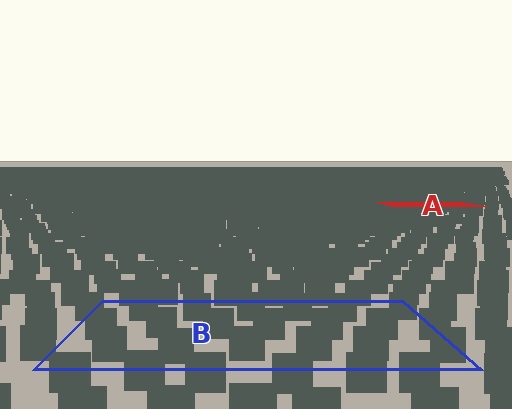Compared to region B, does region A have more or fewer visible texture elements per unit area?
Region A has more texture elements per unit area — they are packed more densely because it is farther away.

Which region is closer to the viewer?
Region B is closer. The texture elements there are larger and more spread out.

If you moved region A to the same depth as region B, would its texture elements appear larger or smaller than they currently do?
They would appear larger. At a closer depth, the same texture elements are projected at a bigger on-screen size.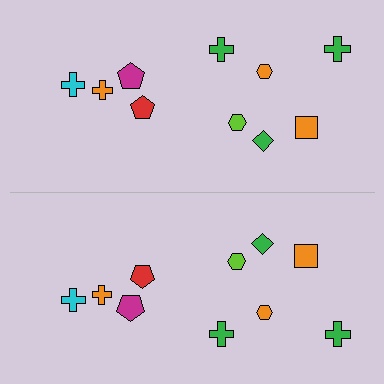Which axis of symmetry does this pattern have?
The pattern has a horizontal axis of symmetry running through the center of the image.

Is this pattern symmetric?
Yes, this pattern has bilateral (reflection) symmetry.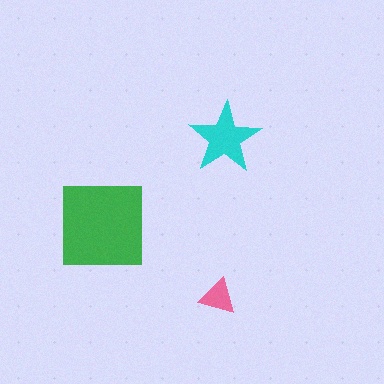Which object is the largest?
The green square.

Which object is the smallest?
The pink triangle.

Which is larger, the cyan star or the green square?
The green square.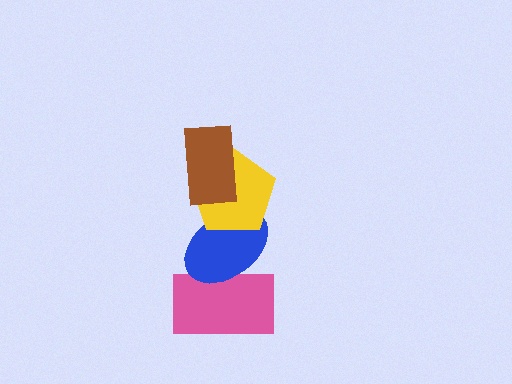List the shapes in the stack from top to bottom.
From top to bottom: the brown rectangle, the yellow pentagon, the blue ellipse, the pink rectangle.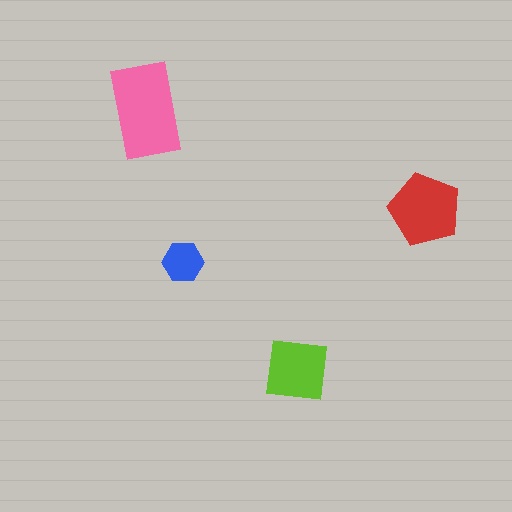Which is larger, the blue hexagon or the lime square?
The lime square.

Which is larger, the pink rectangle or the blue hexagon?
The pink rectangle.